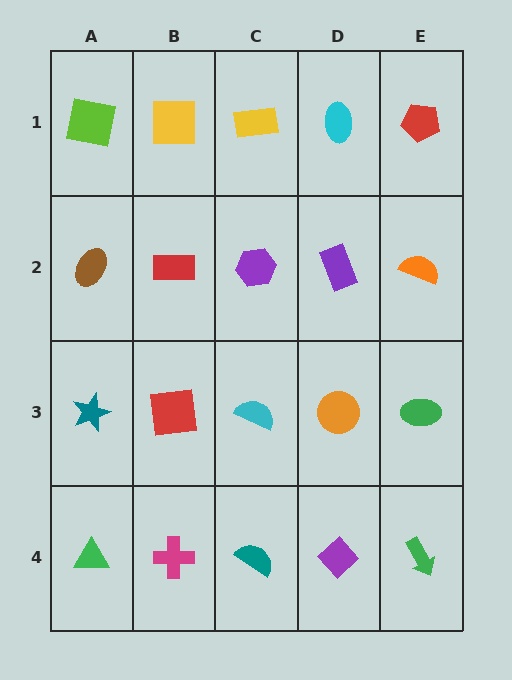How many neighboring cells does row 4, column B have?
3.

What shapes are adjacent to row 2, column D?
A cyan ellipse (row 1, column D), an orange circle (row 3, column D), a purple hexagon (row 2, column C), an orange semicircle (row 2, column E).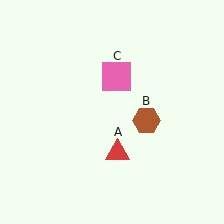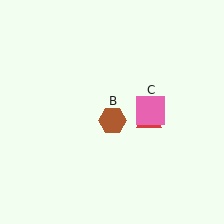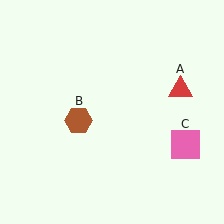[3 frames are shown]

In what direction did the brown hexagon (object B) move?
The brown hexagon (object B) moved left.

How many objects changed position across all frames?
3 objects changed position: red triangle (object A), brown hexagon (object B), pink square (object C).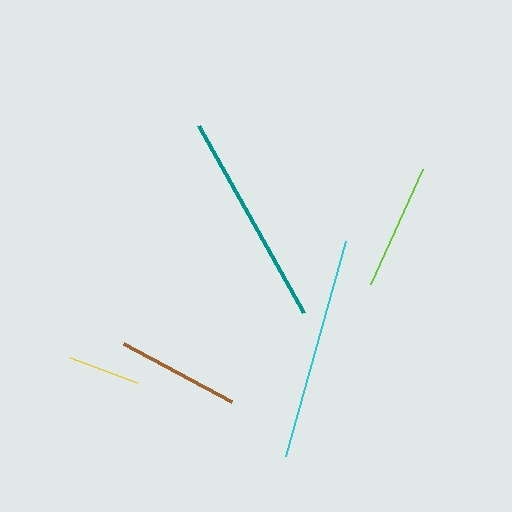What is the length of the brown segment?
The brown segment is approximately 123 pixels long.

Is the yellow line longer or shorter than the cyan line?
The cyan line is longer than the yellow line.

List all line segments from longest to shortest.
From longest to shortest: cyan, teal, lime, brown, yellow.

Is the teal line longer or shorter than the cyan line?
The cyan line is longer than the teal line.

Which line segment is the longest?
The cyan line is the longest at approximately 223 pixels.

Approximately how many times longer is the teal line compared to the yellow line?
The teal line is approximately 3.0 times the length of the yellow line.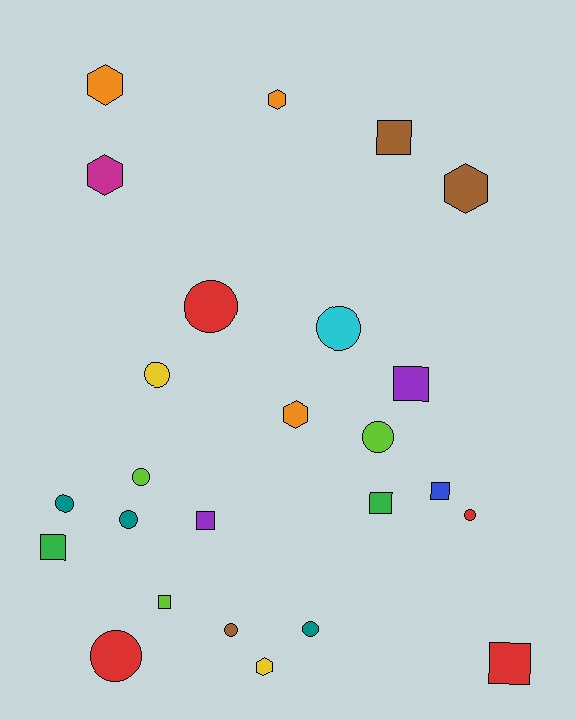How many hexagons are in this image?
There are 6 hexagons.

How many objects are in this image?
There are 25 objects.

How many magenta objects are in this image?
There is 1 magenta object.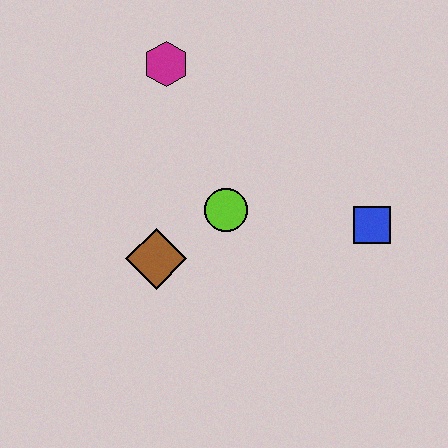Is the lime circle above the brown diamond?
Yes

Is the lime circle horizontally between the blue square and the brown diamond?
Yes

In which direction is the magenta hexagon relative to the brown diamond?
The magenta hexagon is above the brown diamond.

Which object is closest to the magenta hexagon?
The lime circle is closest to the magenta hexagon.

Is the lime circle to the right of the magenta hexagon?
Yes